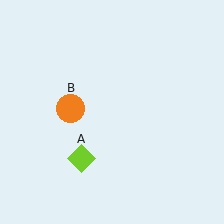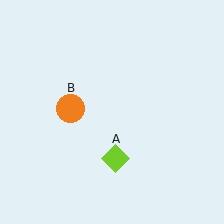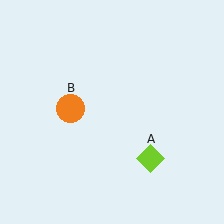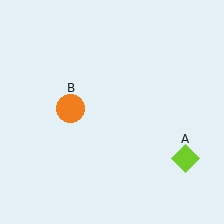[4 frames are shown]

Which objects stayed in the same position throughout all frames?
Orange circle (object B) remained stationary.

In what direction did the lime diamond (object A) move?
The lime diamond (object A) moved right.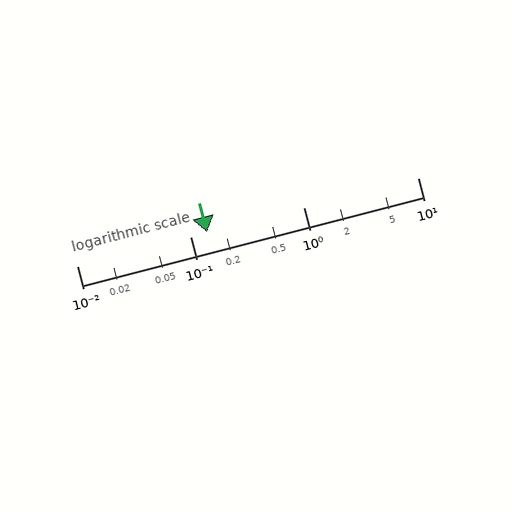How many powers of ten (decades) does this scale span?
The scale spans 3 decades, from 0.01 to 10.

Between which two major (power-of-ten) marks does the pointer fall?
The pointer is between 0.1 and 1.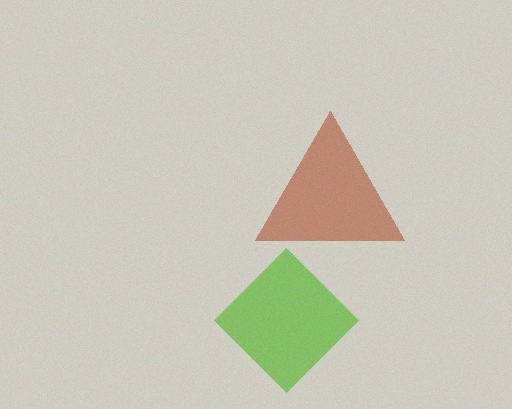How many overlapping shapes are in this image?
There are 2 overlapping shapes in the image.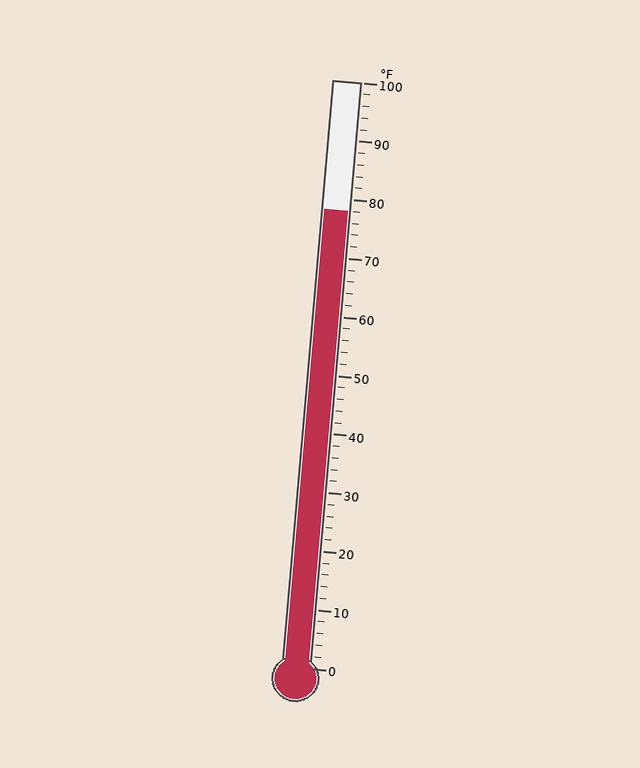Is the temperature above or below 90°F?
The temperature is below 90°F.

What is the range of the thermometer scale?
The thermometer scale ranges from 0°F to 100°F.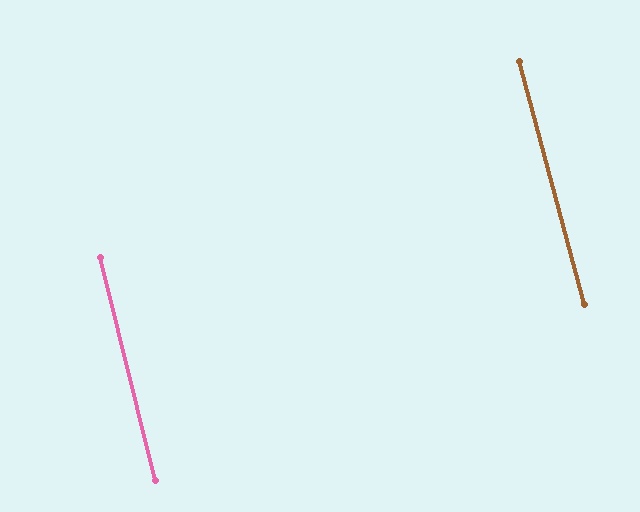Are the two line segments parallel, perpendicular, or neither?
Parallel — their directions differ by only 1.0°.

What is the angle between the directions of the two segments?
Approximately 1 degree.